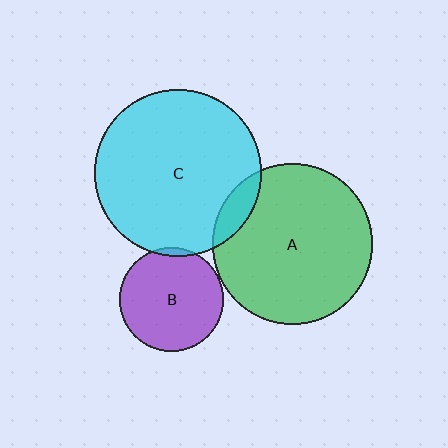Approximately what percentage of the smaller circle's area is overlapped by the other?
Approximately 10%.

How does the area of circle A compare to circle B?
Approximately 2.4 times.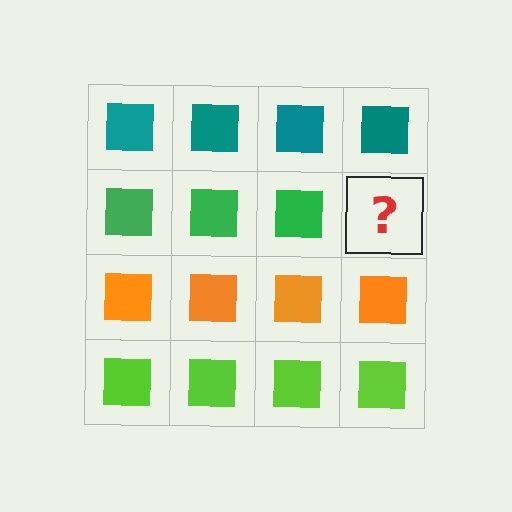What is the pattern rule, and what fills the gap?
The rule is that each row has a consistent color. The gap should be filled with a green square.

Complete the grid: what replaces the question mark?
The question mark should be replaced with a green square.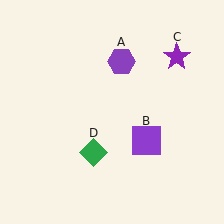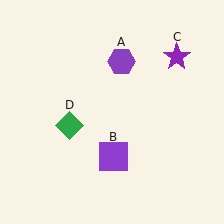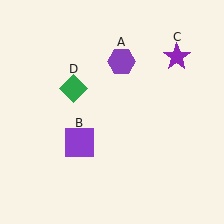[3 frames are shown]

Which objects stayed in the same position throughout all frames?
Purple hexagon (object A) and purple star (object C) remained stationary.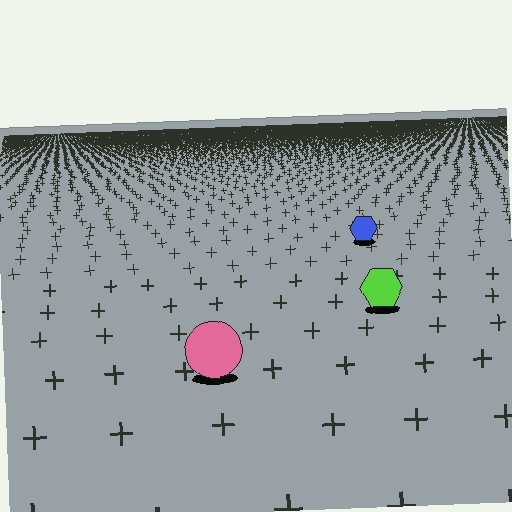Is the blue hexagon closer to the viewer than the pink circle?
No. The pink circle is closer — you can tell from the texture gradient: the ground texture is coarser near it.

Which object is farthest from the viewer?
The blue hexagon is farthest from the viewer. It appears smaller and the ground texture around it is denser.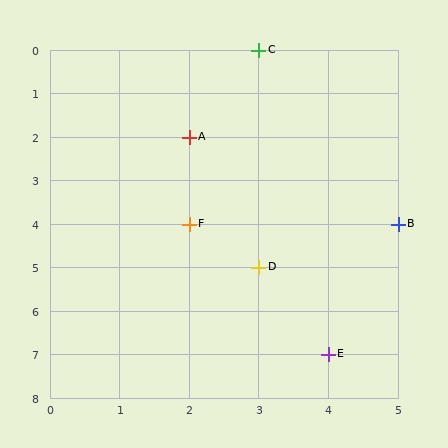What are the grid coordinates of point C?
Point C is at grid coordinates (3, 0).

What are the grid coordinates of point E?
Point E is at grid coordinates (4, 7).